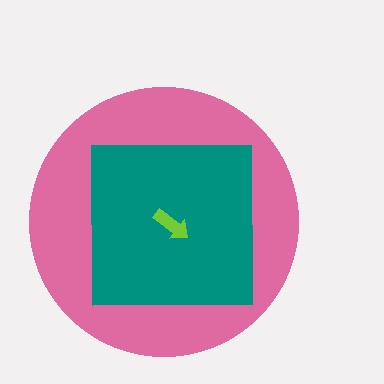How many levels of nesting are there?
3.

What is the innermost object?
The lime arrow.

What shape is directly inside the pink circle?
The teal square.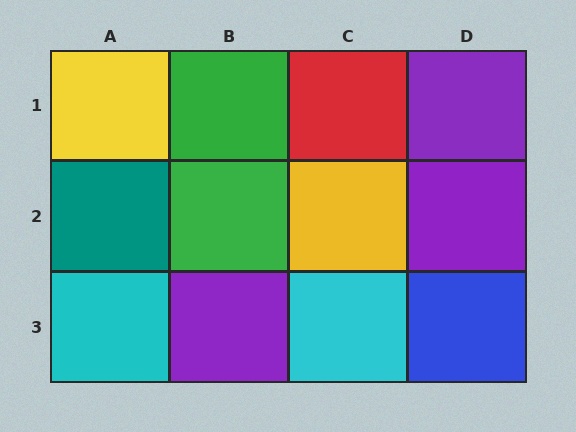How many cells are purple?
3 cells are purple.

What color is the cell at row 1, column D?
Purple.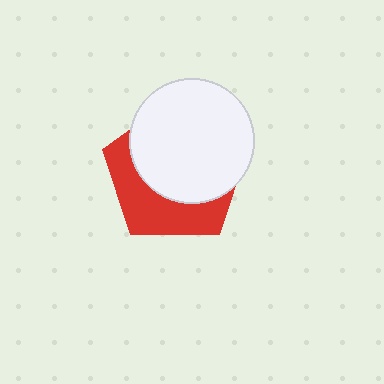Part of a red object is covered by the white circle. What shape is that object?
It is a pentagon.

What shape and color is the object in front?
The object in front is a white circle.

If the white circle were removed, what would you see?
You would see the complete red pentagon.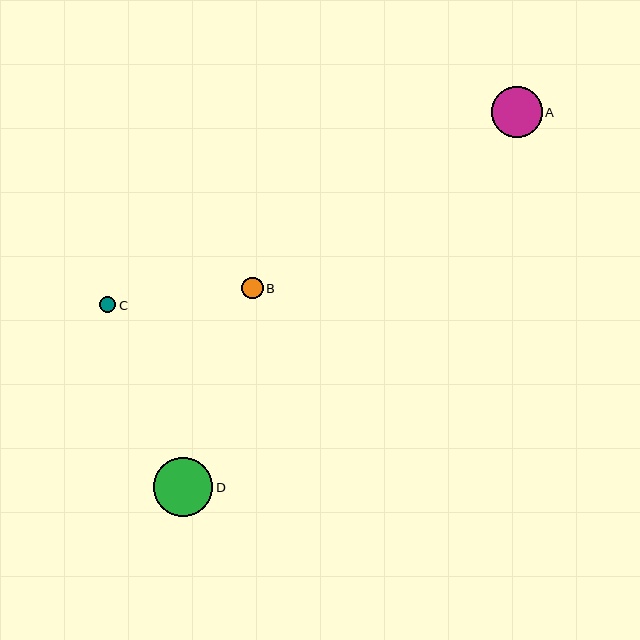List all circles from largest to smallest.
From largest to smallest: D, A, B, C.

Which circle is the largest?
Circle D is the largest with a size of approximately 60 pixels.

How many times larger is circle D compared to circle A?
Circle D is approximately 1.2 times the size of circle A.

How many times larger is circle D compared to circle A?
Circle D is approximately 1.2 times the size of circle A.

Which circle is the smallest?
Circle C is the smallest with a size of approximately 16 pixels.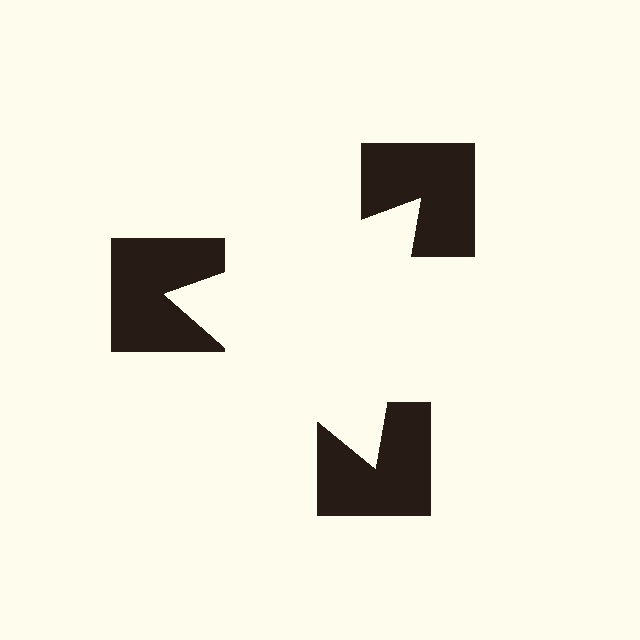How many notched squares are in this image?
There are 3 — one at each vertex of the illusory triangle.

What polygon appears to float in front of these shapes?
An illusory triangle — its edges are inferred from the aligned wedge cuts in the notched squares, not physically drawn.